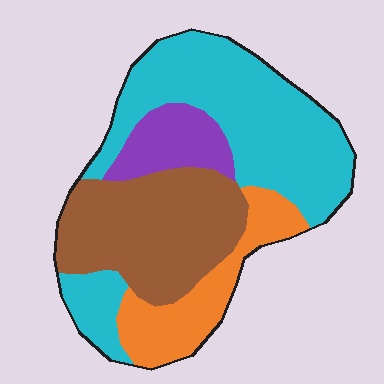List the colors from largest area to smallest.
From largest to smallest: cyan, brown, orange, purple.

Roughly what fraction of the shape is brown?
Brown covers around 30% of the shape.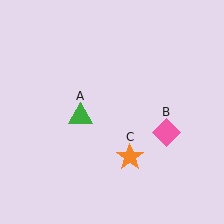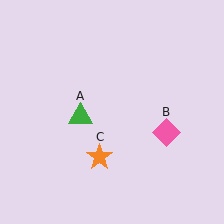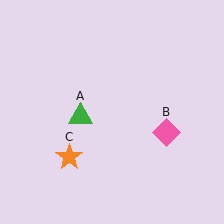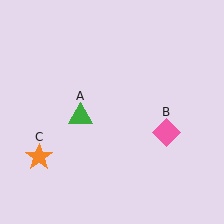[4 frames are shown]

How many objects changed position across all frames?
1 object changed position: orange star (object C).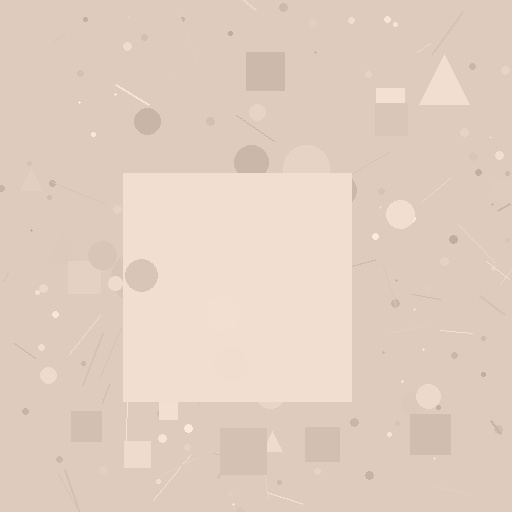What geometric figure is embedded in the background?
A square is embedded in the background.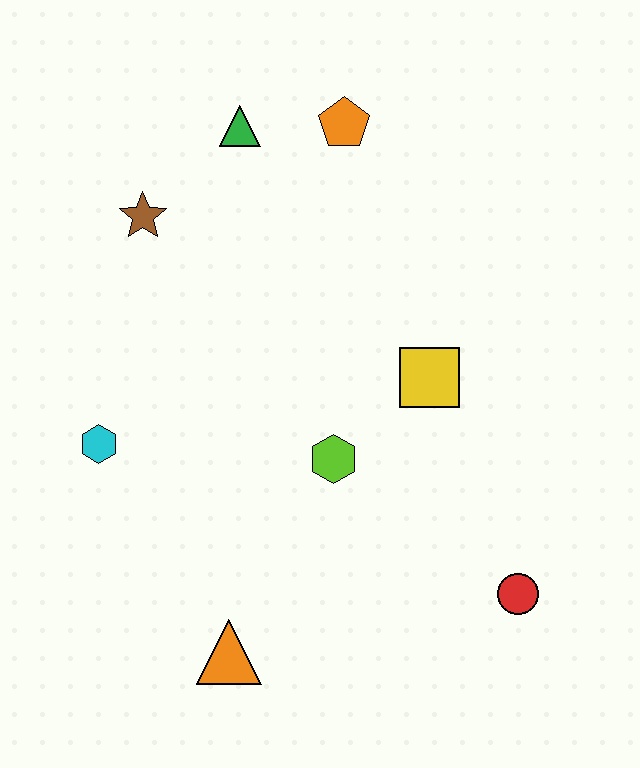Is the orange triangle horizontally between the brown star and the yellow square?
Yes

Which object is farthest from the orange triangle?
The orange pentagon is farthest from the orange triangle.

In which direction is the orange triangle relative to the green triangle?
The orange triangle is below the green triangle.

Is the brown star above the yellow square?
Yes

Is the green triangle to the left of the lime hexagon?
Yes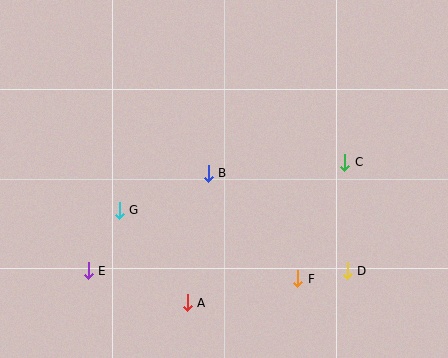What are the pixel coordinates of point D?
Point D is at (347, 271).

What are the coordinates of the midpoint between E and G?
The midpoint between E and G is at (104, 241).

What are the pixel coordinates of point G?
Point G is at (119, 211).